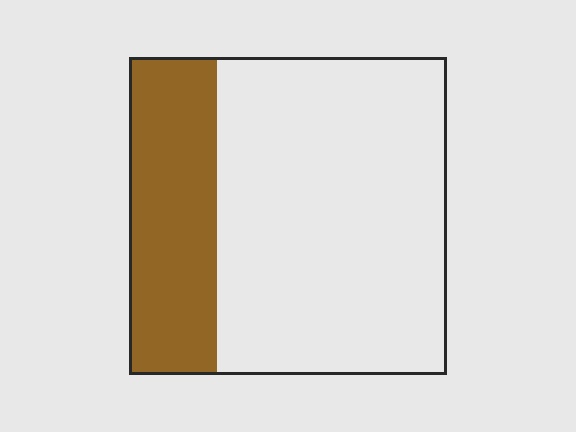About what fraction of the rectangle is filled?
About one quarter (1/4).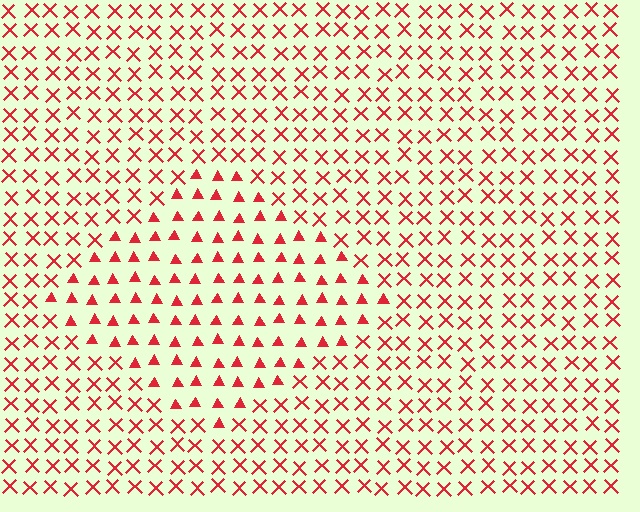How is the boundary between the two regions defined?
The boundary is defined by a change in element shape: triangles inside vs. X marks outside. All elements share the same color and spacing.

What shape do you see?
I see a diamond.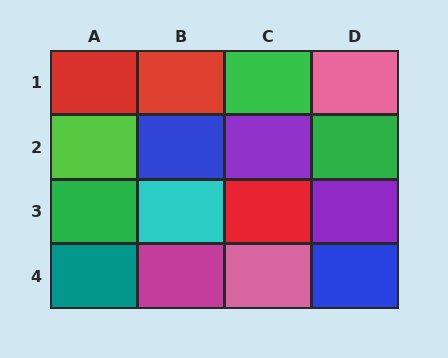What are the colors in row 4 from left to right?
Teal, magenta, pink, blue.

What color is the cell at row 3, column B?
Cyan.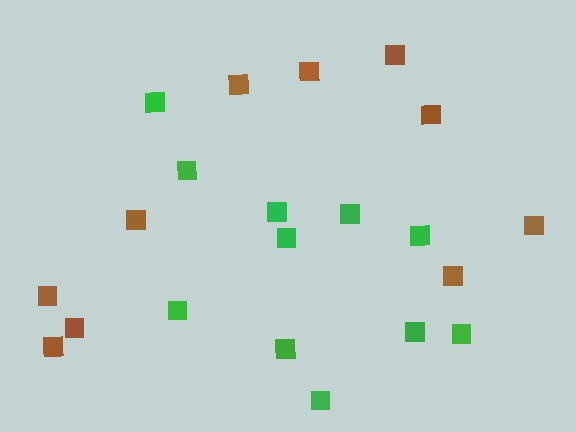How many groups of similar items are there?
There are 2 groups: one group of brown squares (10) and one group of green squares (11).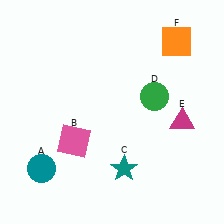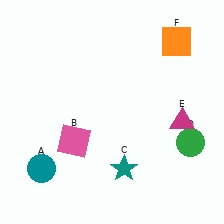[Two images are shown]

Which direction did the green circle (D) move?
The green circle (D) moved down.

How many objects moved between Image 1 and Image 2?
1 object moved between the two images.